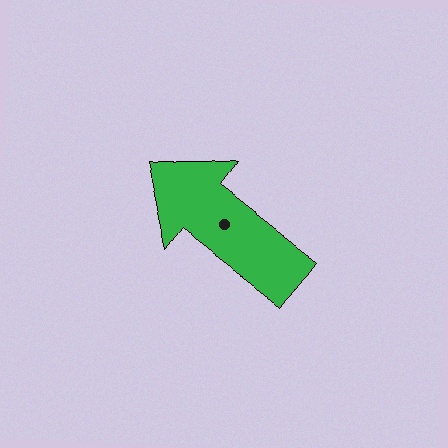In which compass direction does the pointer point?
Northwest.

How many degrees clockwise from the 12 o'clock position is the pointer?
Approximately 307 degrees.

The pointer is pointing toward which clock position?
Roughly 10 o'clock.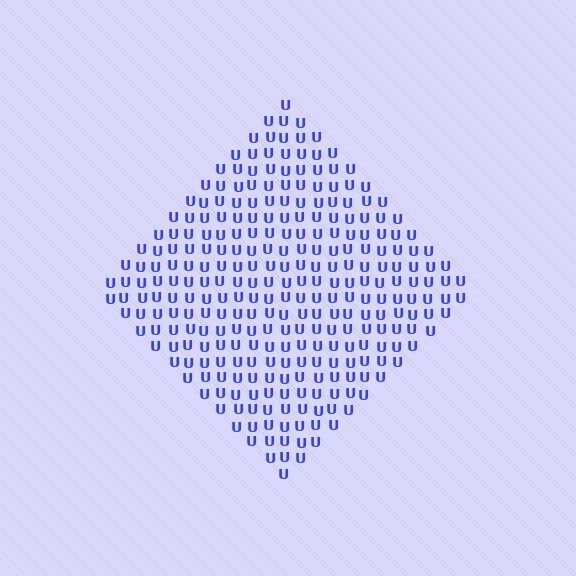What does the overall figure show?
The overall figure shows a diamond.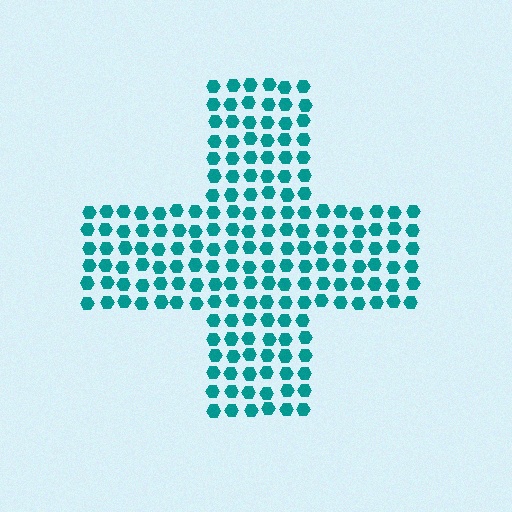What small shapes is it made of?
It is made of small hexagons.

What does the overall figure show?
The overall figure shows a cross.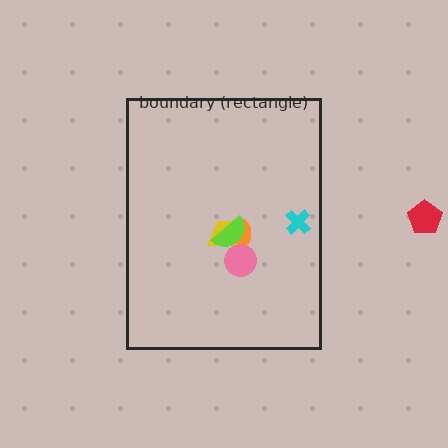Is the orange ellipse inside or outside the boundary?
Inside.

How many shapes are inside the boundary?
5 inside, 1 outside.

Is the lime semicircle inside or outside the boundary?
Inside.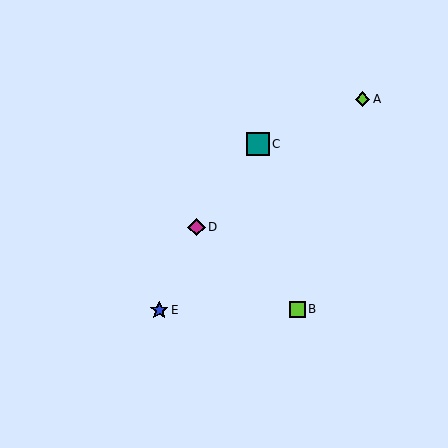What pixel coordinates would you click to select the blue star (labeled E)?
Click at (159, 310) to select the blue star E.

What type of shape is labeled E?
Shape E is a blue star.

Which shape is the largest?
The teal square (labeled C) is the largest.